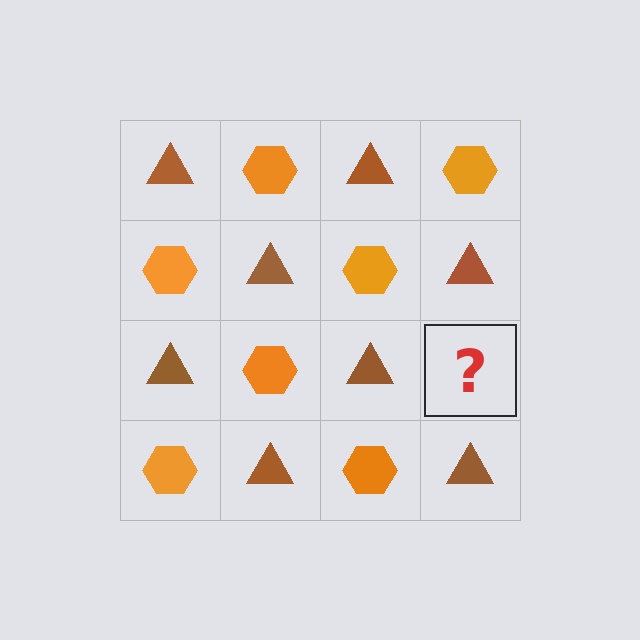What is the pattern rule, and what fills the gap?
The rule is that it alternates brown triangle and orange hexagon in a checkerboard pattern. The gap should be filled with an orange hexagon.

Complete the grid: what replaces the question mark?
The question mark should be replaced with an orange hexagon.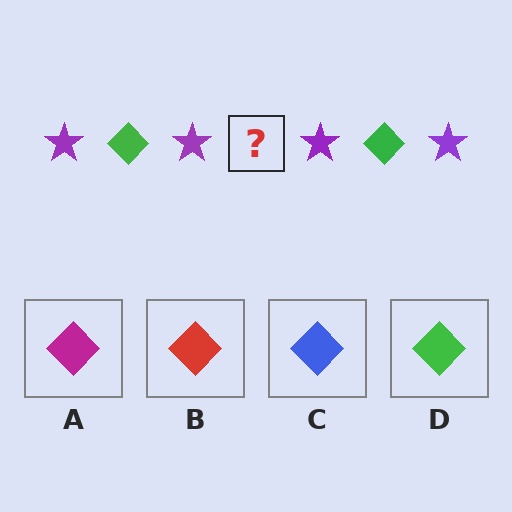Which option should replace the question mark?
Option D.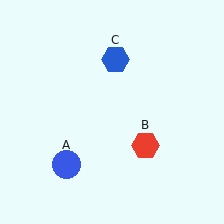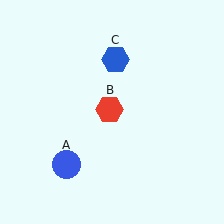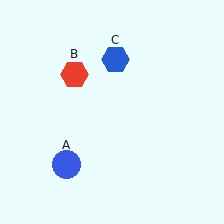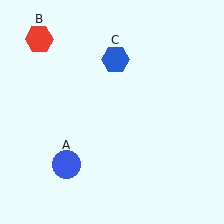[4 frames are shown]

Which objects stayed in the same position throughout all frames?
Blue circle (object A) and blue hexagon (object C) remained stationary.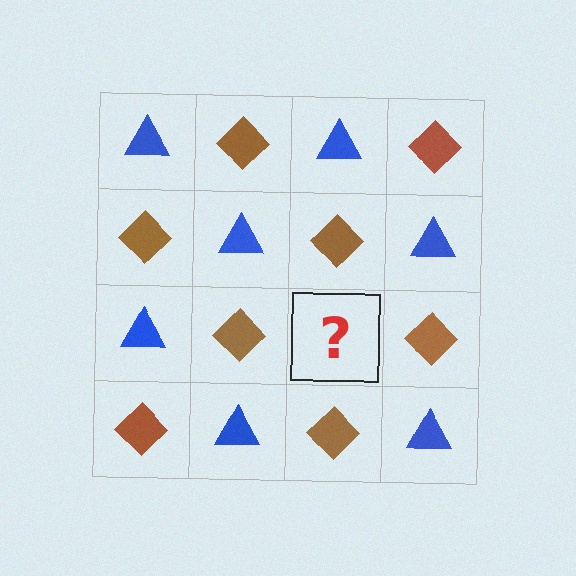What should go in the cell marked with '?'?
The missing cell should contain a blue triangle.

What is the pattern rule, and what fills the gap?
The rule is that it alternates blue triangle and brown diamond in a checkerboard pattern. The gap should be filled with a blue triangle.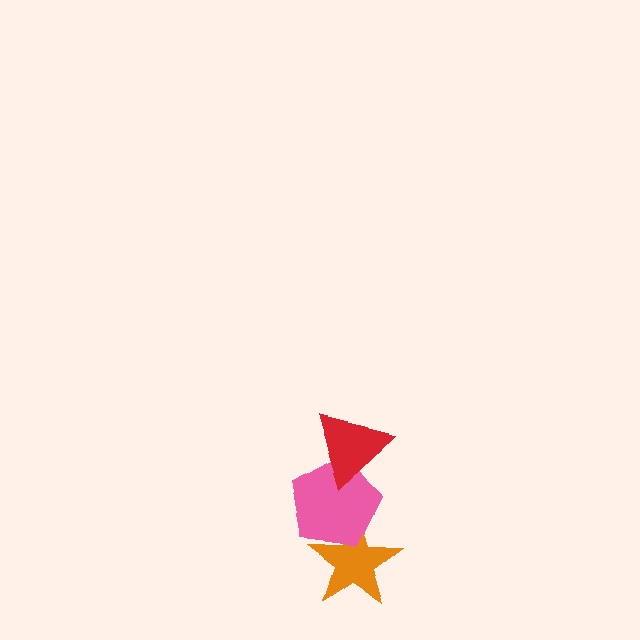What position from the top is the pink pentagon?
The pink pentagon is 2nd from the top.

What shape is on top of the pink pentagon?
The red triangle is on top of the pink pentagon.